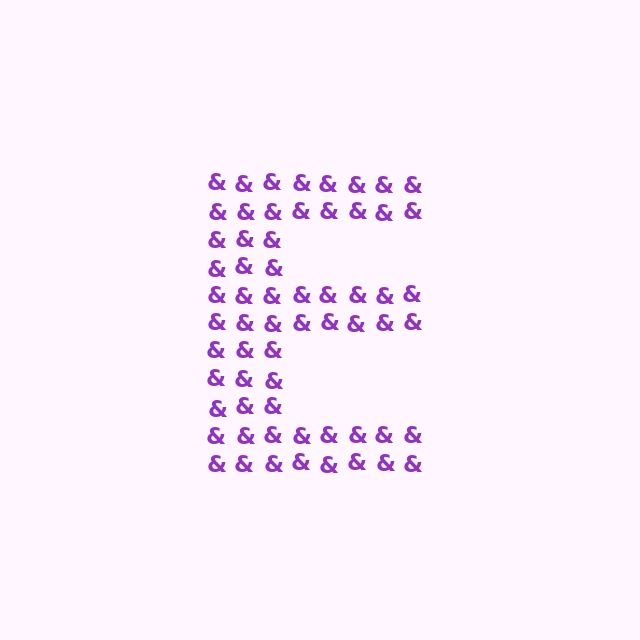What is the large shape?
The large shape is the letter E.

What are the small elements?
The small elements are ampersands.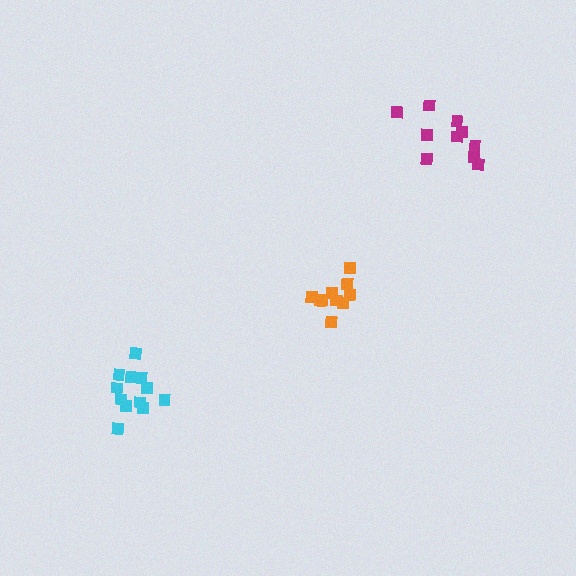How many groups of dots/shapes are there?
There are 3 groups.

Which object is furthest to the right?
The magenta cluster is rightmost.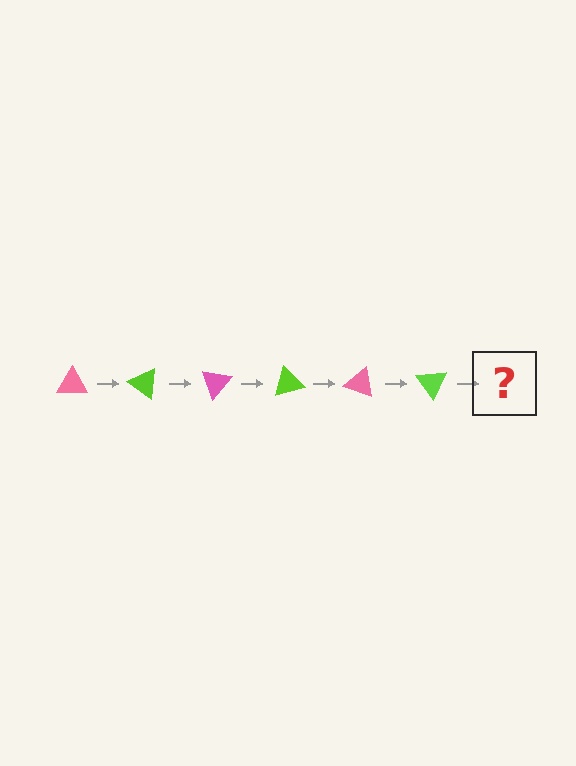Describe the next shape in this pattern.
It should be a pink triangle, rotated 210 degrees from the start.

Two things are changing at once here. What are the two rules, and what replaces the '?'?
The two rules are that it rotates 35 degrees each step and the color cycles through pink and lime. The '?' should be a pink triangle, rotated 210 degrees from the start.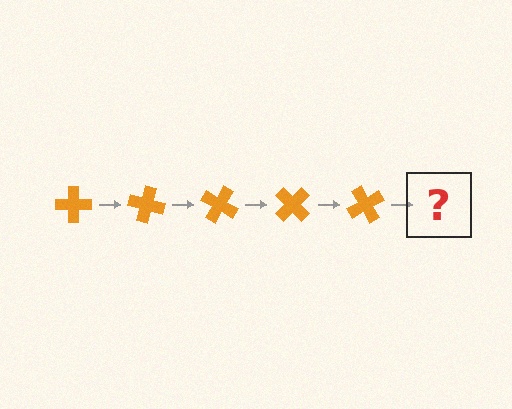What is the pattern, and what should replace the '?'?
The pattern is that the cross rotates 15 degrees each step. The '?' should be an orange cross rotated 75 degrees.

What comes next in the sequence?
The next element should be an orange cross rotated 75 degrees.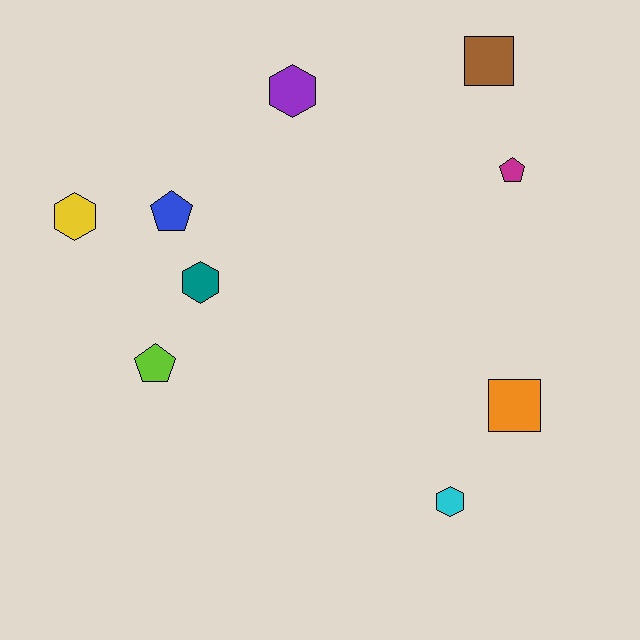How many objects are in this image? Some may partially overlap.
There are 9 objects.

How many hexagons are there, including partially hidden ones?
There are 4 hexagons.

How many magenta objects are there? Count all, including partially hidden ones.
There is 1 magenta object.